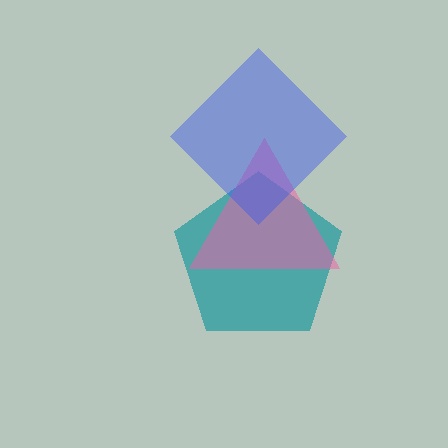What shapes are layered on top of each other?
The layered shapes are: a teal pentagon, a pink triangle, a blue diamond.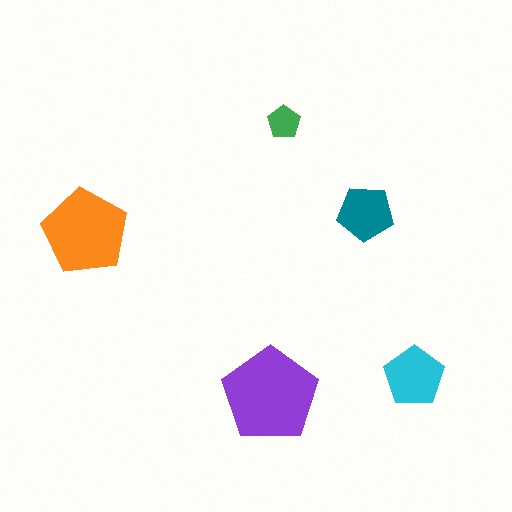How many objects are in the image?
There are 5 objects in the image.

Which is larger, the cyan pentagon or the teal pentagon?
The cyan one.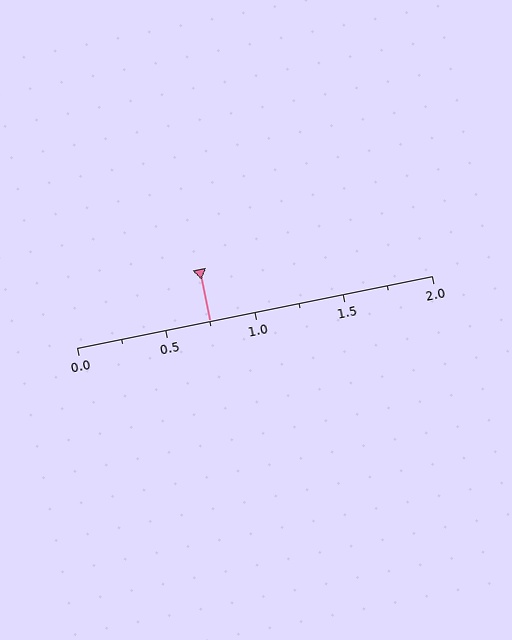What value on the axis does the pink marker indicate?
The marker indicates approximately 0.75.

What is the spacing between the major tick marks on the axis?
The major ticks are spaced 0.5 apart.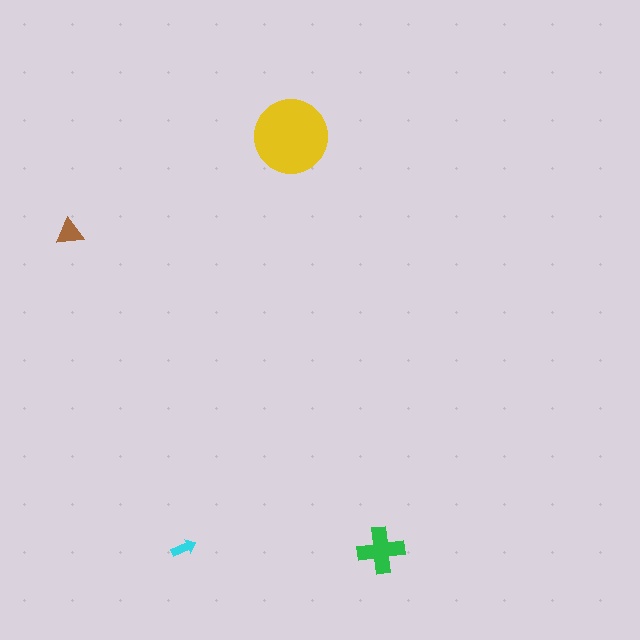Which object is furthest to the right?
The green cross is rightmost.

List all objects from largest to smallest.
The yellow circle, the green cross, the brown triangle, the cyan arrow.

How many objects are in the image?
There are 4 objects in the image.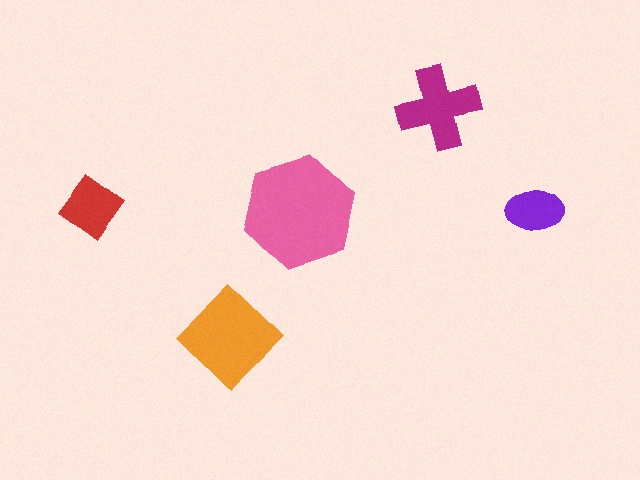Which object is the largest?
The pink hexagon.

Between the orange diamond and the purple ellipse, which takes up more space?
The orange diamond.